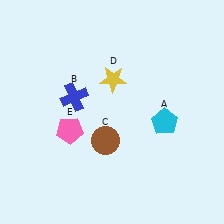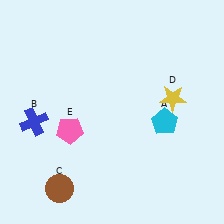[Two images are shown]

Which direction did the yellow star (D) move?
The yellow star (D) moved right.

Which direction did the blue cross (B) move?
The blue cross (B) moved left.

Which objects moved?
The objects that moved are: the blue cross (B), the brown circle (C), the yellow star (D).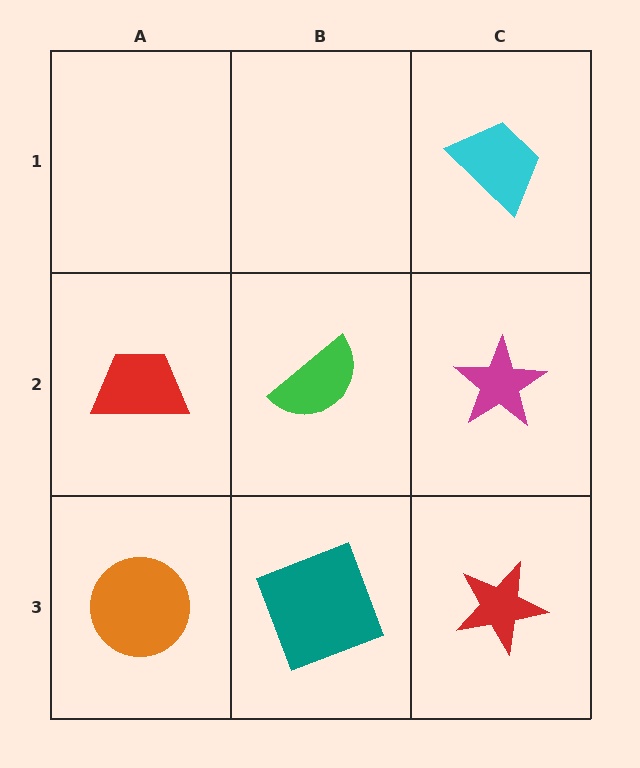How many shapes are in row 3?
3 shapes.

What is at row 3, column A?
An orange circle.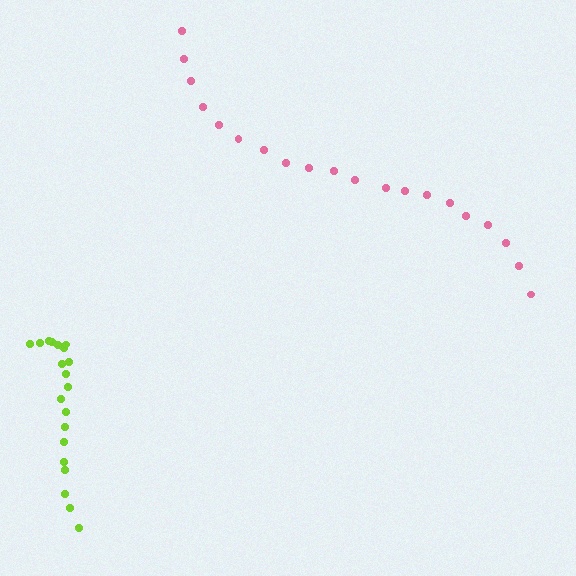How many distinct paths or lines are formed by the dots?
There are 2 distinct paths.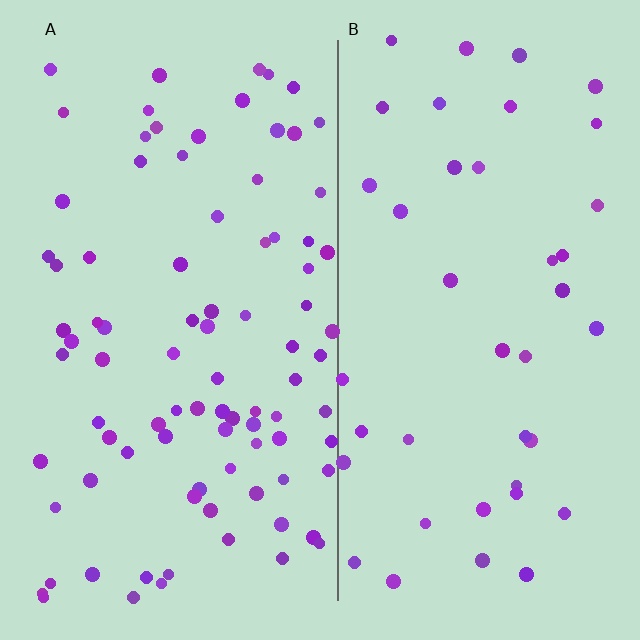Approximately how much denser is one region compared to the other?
Approximately 2.2× — region A over region B.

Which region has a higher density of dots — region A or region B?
A (the left).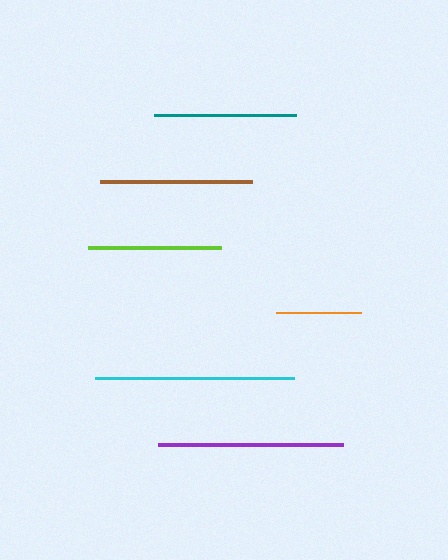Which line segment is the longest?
The cyan line is the longest at approximately 199 pixels.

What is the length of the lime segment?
The lime segment is approximately 133 pixels long.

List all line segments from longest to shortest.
From longest to shortest: cyan, purple, brown, teal, lime, orange.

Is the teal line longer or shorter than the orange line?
The teal line is longer than the orange line.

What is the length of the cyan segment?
The cyan segment is approximately 199 pixels long.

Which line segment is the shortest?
The orange line is the shortest at approximately 85 pixels.